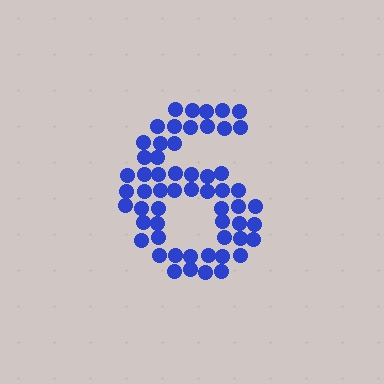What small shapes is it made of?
It is made of small circles.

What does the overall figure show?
The overall figure shows the digit 6.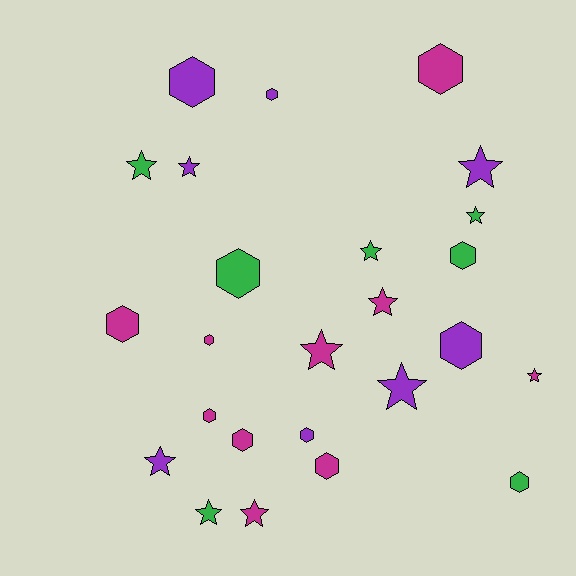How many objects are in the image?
There are 25 objects.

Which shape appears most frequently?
Hexagon, with 13 objects.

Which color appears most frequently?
Magenta, with 10 objects.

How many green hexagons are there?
There are 3 green hexagons.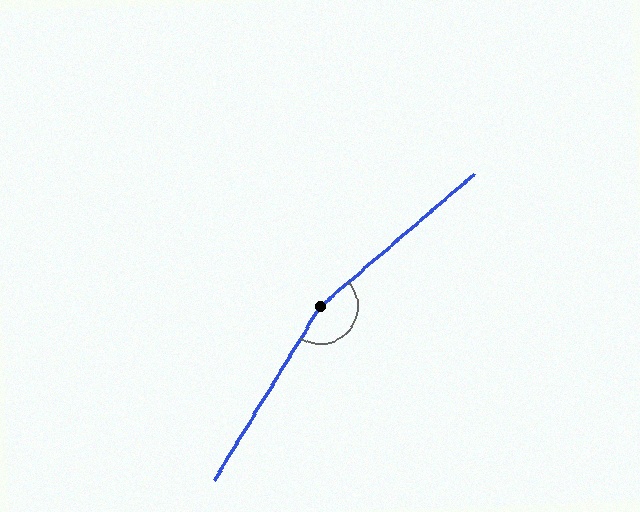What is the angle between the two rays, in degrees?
Approximately 162 degrees.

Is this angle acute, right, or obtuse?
It is obtuse.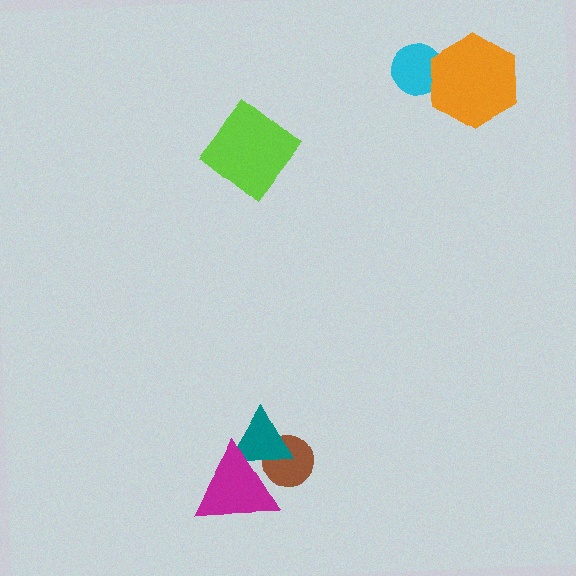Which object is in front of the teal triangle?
The magenta triangle is in front of the teal triangle.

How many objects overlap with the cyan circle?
1 object overlaps with the cyan circle.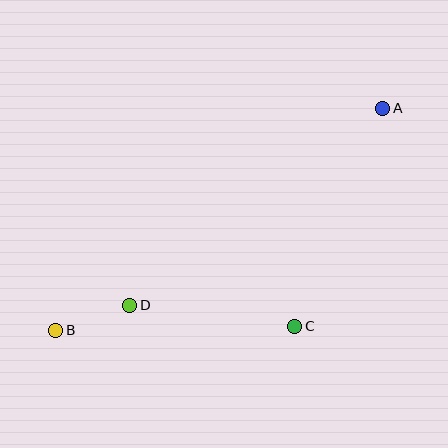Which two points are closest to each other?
Points B and D are closest to each other.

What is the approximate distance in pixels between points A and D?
The distance between A and D is approximately 321 pixels.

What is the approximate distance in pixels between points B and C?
The distance between B and C is approximately 239 pixels.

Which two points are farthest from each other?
Points A and B are farthest from each other.